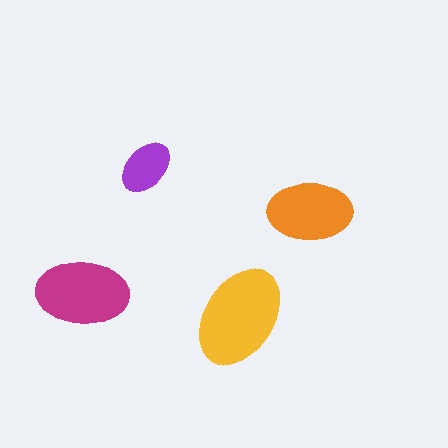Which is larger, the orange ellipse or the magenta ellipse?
The magenta one.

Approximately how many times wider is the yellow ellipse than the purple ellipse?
About 2 times wider.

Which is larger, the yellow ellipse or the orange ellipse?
The yellow one.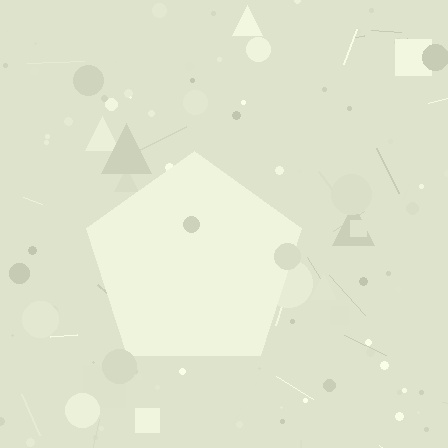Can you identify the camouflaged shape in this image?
The camouflaged shape is a pentagon.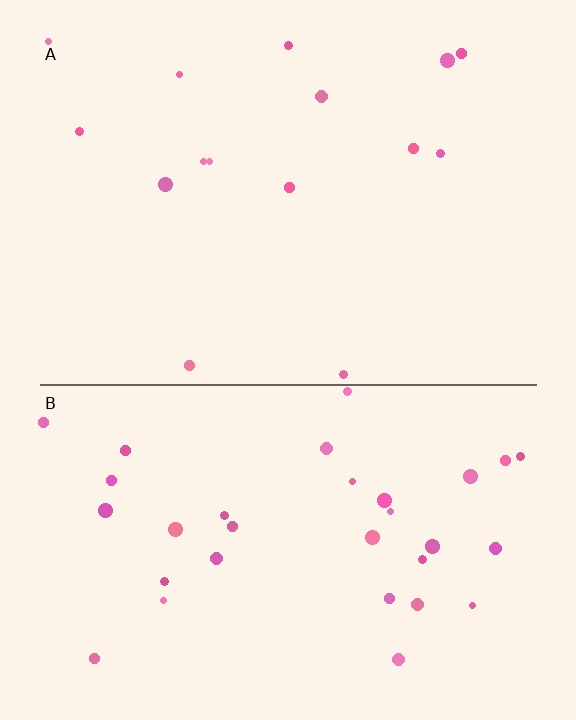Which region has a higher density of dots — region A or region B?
B (the bottom).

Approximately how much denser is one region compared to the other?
Approximately 2.1× — region B over region A.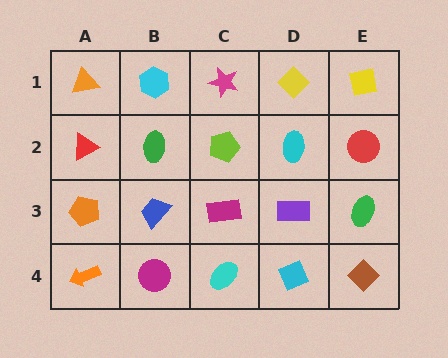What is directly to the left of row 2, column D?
A lime pentagon.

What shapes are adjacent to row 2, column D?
A yellow diamond (row 1, column D), a purple rectangle (row 3, column D), a lime pentagon (row 2, column C), a red circle (row 2, column E).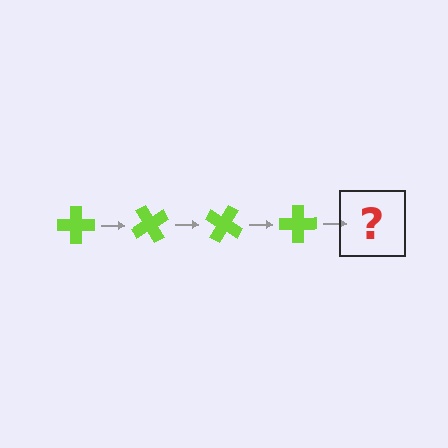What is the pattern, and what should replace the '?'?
The pattern is that the cross rotates 60 degrees each step. The '?' should be a lime cross rotated 240 degrees.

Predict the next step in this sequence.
The next step is a lime cross rotated 240 degrees.